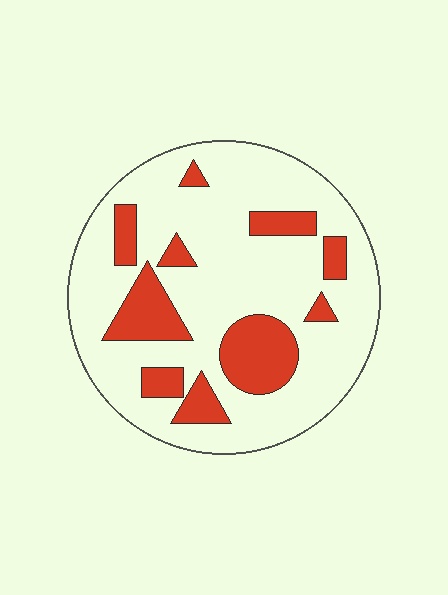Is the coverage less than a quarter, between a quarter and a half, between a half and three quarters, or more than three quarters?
Less than a quarter.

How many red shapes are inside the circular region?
10.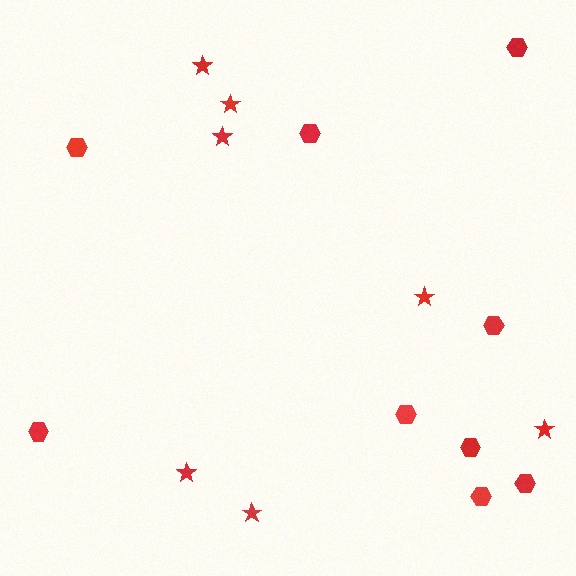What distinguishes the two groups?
There are 2 groups: one group of stars (7) and one group of hexagons (9).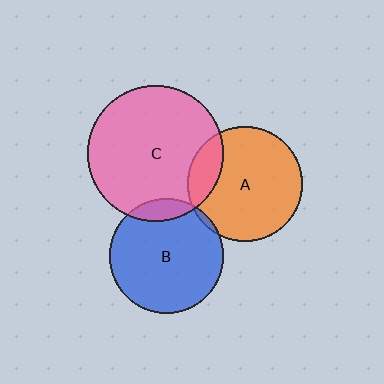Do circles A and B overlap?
Yes.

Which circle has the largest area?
Circle C (pink).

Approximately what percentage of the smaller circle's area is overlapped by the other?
Approximately 5%.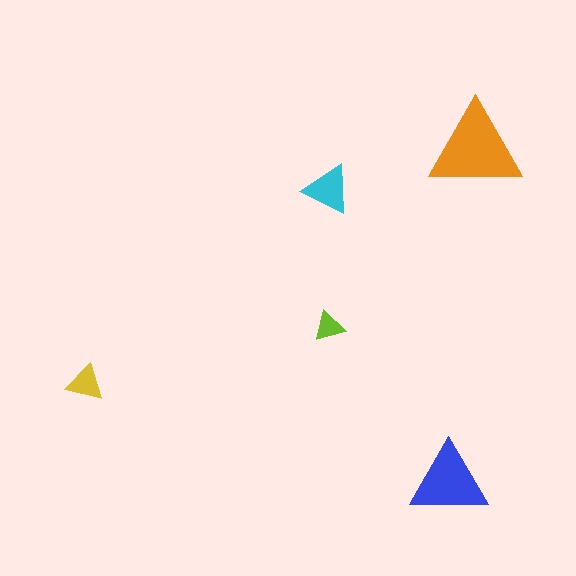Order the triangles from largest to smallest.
the orange one, the blue one, the cyan one, the yellow one, the lime one.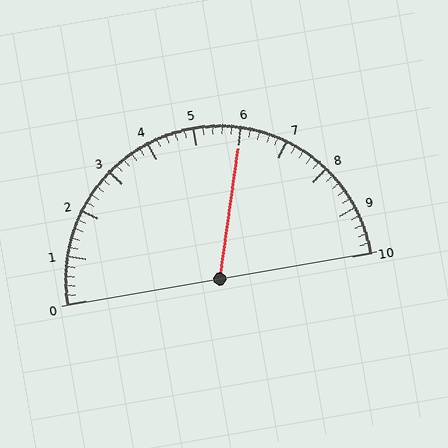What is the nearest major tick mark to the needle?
The nearest major tick mark is 6.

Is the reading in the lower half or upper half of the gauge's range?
The reading is in the upper half of the range (0 to 10).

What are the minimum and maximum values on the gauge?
The gauge ranges from 0 to 10.